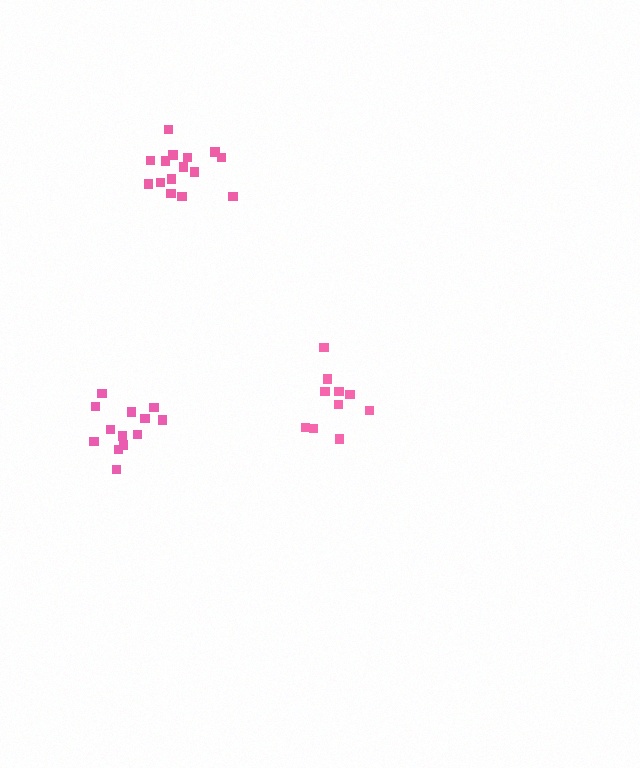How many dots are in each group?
Group 1: 13 dots, Group 2: 15 dots, Group 3: 10 dots (38 total).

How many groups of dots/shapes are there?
There are 3 groups.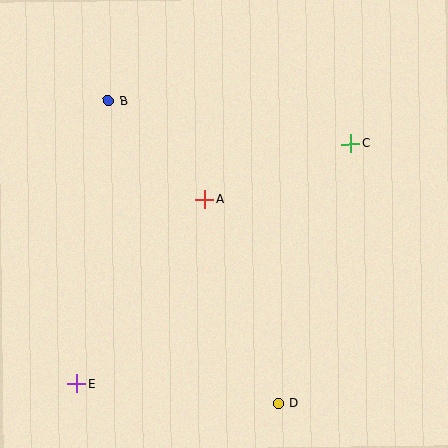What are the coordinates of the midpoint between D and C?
The midpoint between D and C is at (315, 274).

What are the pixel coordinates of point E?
Point E is at (77, 383).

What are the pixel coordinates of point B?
Point B is at (108, 101).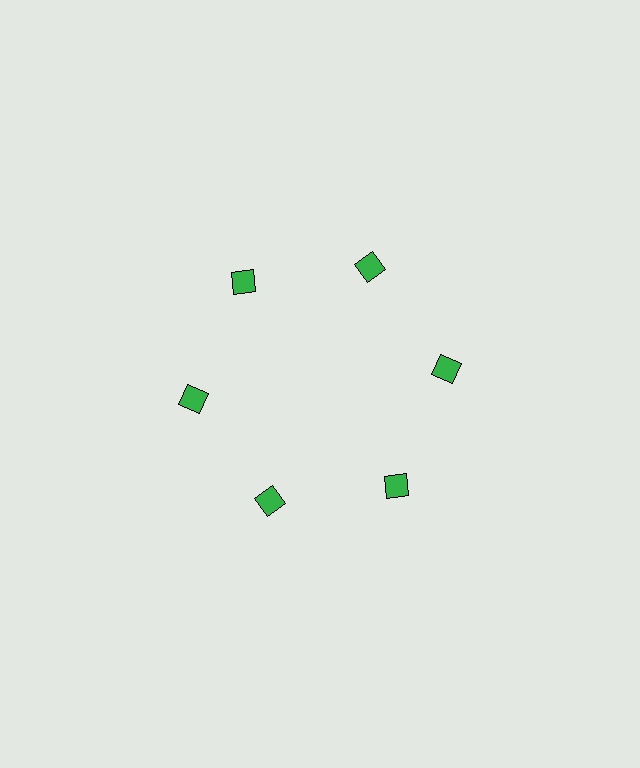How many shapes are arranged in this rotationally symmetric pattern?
There are 6 shapes, arranged in 6 groups of 1.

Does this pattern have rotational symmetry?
Yes, this pattern has 6-fold rotational symmetry. It looks the same after rotating 60 degrees around the center.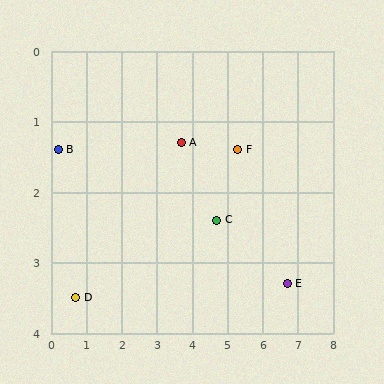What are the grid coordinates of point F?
Point F is at approximately (5.3, 1.4).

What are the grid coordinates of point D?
Point D is at approximately (0.7, 3.5).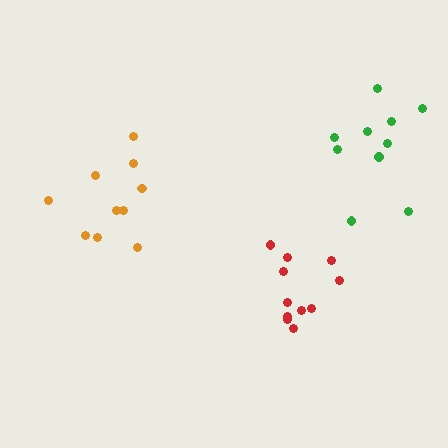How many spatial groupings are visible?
There are 3 spatial groupings.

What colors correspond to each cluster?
The clusters are colored: orange, green, red.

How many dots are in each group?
Group 1: 10 dots, Group 2: 10 dots, Group 3: 11 dots (31 total).